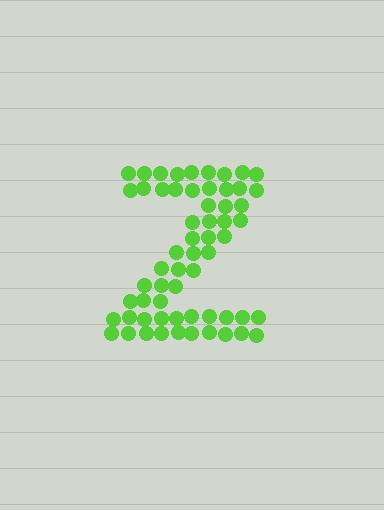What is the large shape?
The large shape is the letter Z.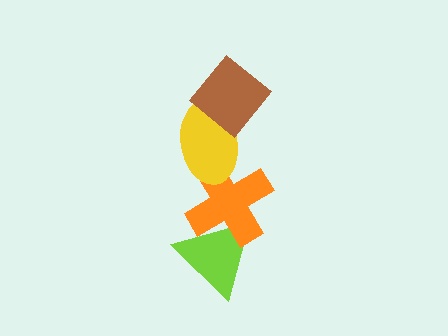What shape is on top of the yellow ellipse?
The brown diamond is on top of the yellow ellipse.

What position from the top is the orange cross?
The orange cross is 3rd from the top.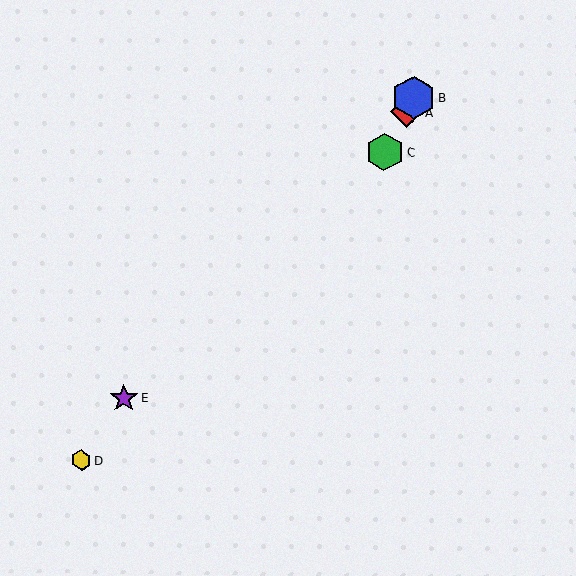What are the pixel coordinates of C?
Object C is at (385, 152).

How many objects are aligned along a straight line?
3 objects (A, B, C) are aligned along a straight line.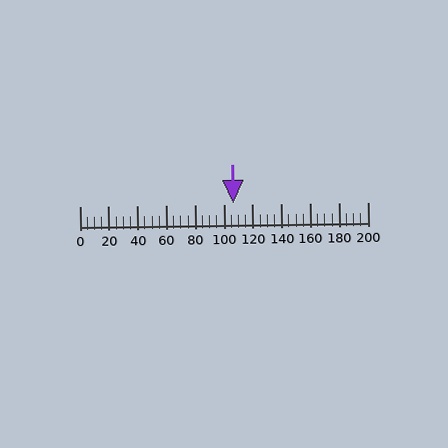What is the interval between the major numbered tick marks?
The major tick marks are spaced 20 units apart.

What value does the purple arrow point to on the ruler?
The purple arrow points to approximately 106.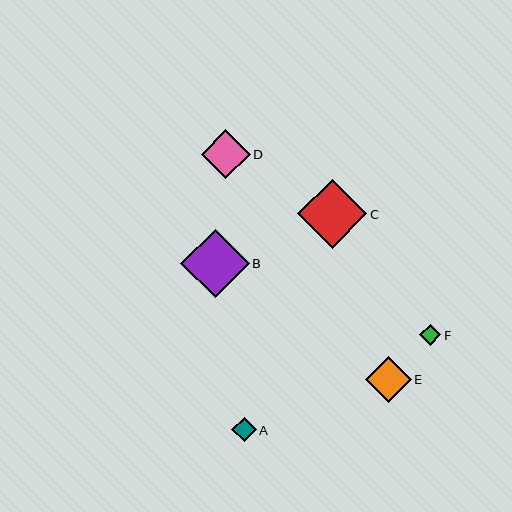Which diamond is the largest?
Diamond C is the largest with a size of approximately 69 pixels.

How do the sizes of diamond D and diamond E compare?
Diamond D and diamond E are approximately the same size.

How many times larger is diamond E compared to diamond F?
Diamond E is approximately 2.2 times the size of diamond F.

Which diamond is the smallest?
Diamond F is the smallest with a size of approximately 21 pixels.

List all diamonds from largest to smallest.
From largest to smallest: C, B, D, E, A, F.